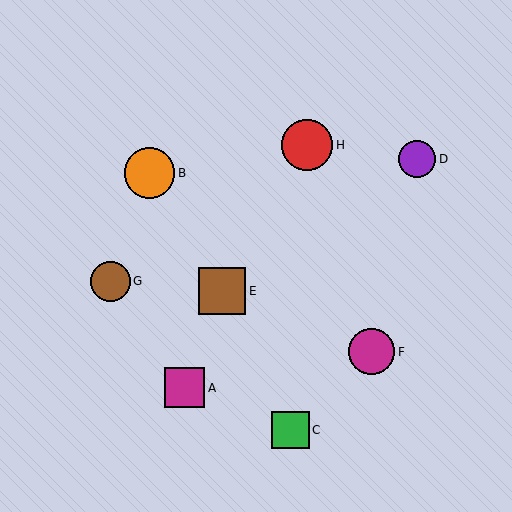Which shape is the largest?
The red circle (labeled H) is the largest.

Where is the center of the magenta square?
The center of the magenta square is at (185, 388).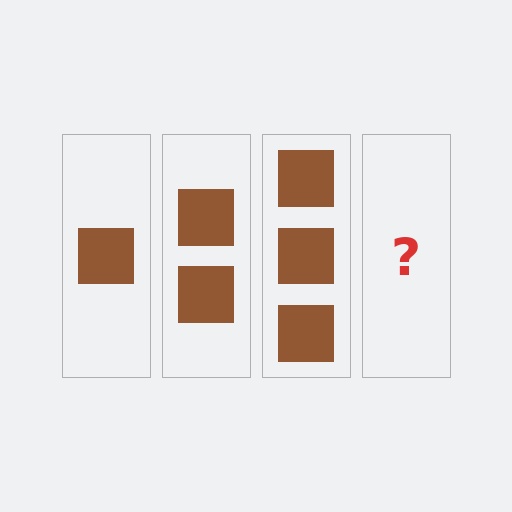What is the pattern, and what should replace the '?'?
The pattern is that each step adds one more square. The '?' should be 4 squares.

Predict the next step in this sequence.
The next step is 4 squares.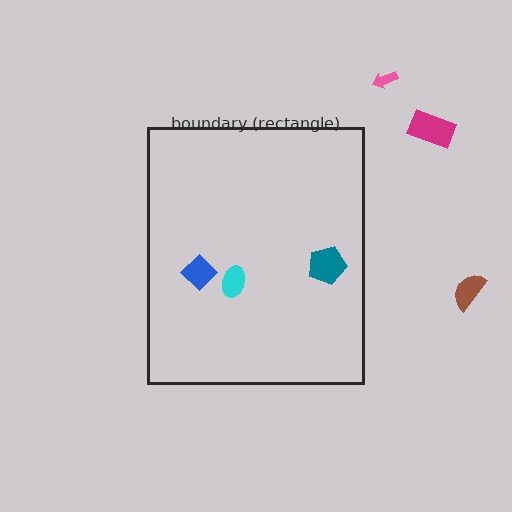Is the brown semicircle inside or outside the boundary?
Outside.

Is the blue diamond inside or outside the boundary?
Inside.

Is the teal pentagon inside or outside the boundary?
Inside.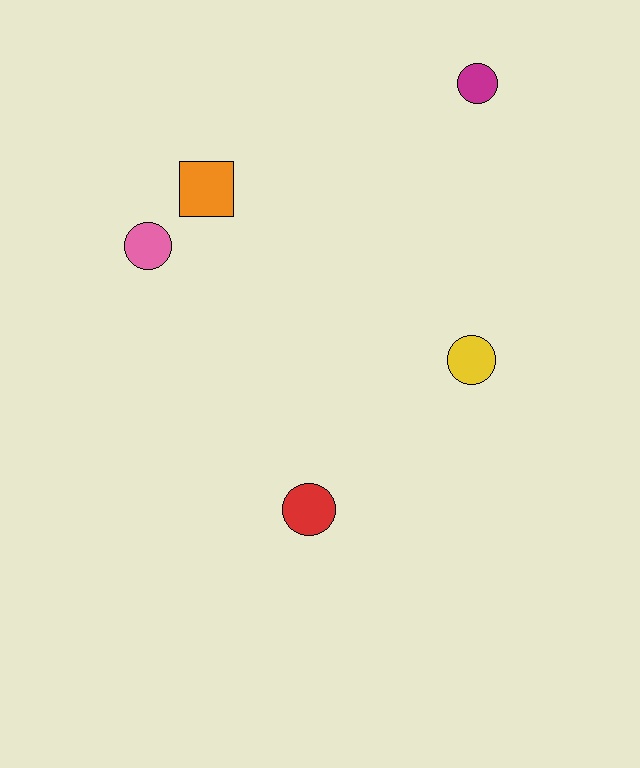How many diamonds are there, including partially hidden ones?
There are no diamonds.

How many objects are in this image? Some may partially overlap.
There are 5 objects.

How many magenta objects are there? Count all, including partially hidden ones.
There is 1 magenta object.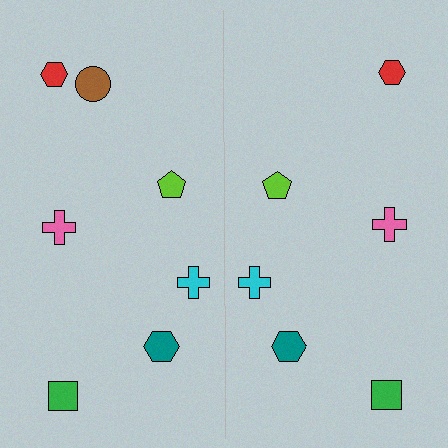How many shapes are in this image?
There are 13 shapes in this image.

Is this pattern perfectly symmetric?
No, the pattern is not perfectly symmetric. A brown circle is missing from the right side.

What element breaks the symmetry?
A brown circle is missing from the right side.